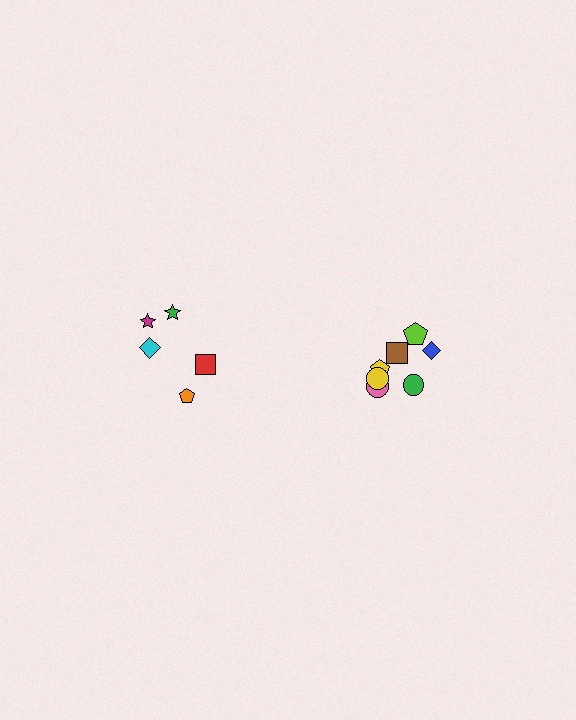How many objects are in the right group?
There are 7 objects.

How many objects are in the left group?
There are 5 objects.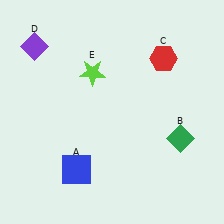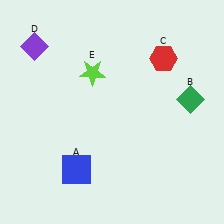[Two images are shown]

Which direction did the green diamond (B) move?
The green diamond (B) moved up.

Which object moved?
The green diamond (B) moved up.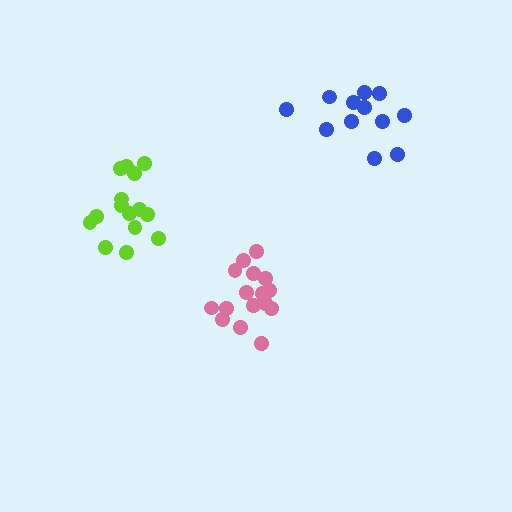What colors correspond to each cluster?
The clusters are colored: lime, pink, blue.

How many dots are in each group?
Group 1: 15 dots, Group 2: 16 dots, Group 3: 12 dots (43 total).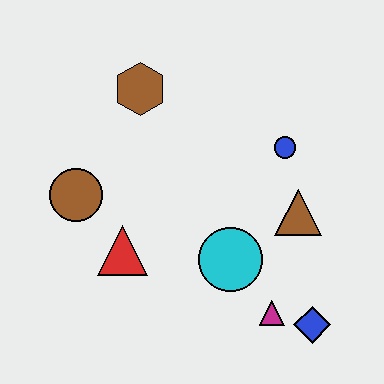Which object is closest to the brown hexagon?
The brown circle is closest to the brown hexagon.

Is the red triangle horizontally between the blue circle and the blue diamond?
No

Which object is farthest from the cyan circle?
The brown hexagon is farthest from the cyan circle.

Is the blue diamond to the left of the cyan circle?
No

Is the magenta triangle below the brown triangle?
Yes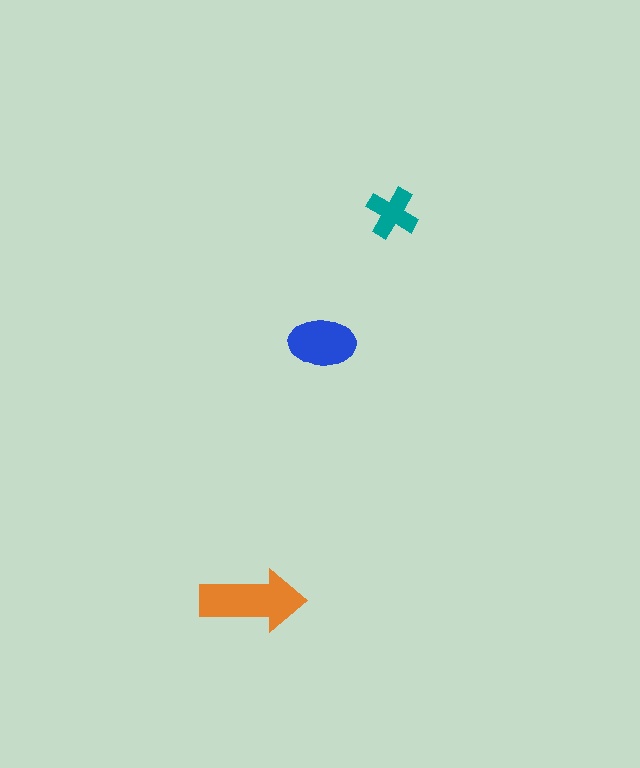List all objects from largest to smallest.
The orange arrow, the blue ellipse, the teal cross.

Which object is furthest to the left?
The orange arrow is leftmost.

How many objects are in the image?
There are 3 objects in the image.